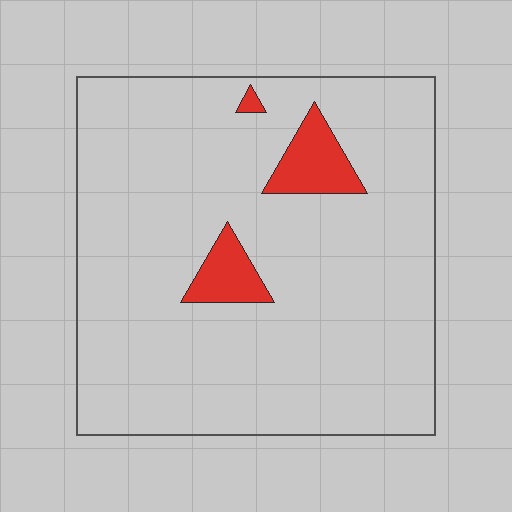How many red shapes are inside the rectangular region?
3.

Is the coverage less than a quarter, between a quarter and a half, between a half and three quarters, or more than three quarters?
Less than a quarter.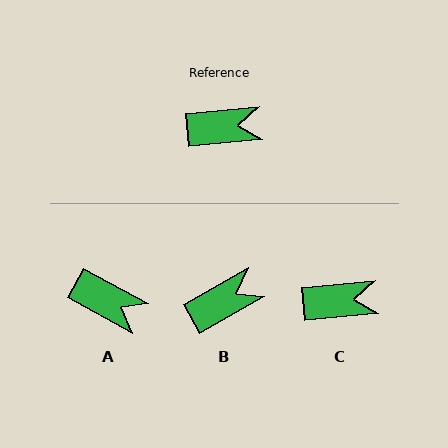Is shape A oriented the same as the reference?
No, it is off by about 34 degrees.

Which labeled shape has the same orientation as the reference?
C.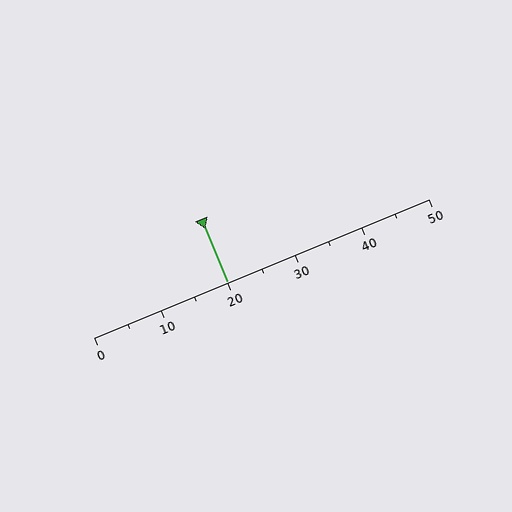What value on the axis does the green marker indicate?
The marker indicates approximately 20.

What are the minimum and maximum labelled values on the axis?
The axis runs from 0 to 50.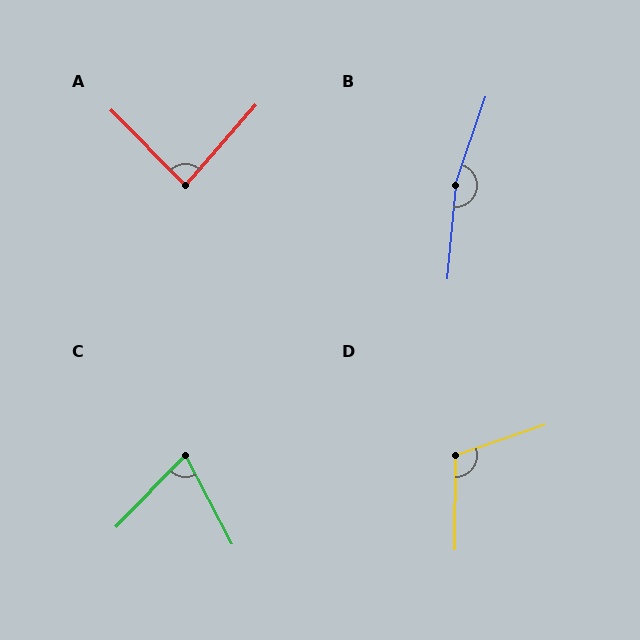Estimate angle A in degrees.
Approximately 86 degrees.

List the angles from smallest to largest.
C (72°), A (86°), D (109°), B (166°).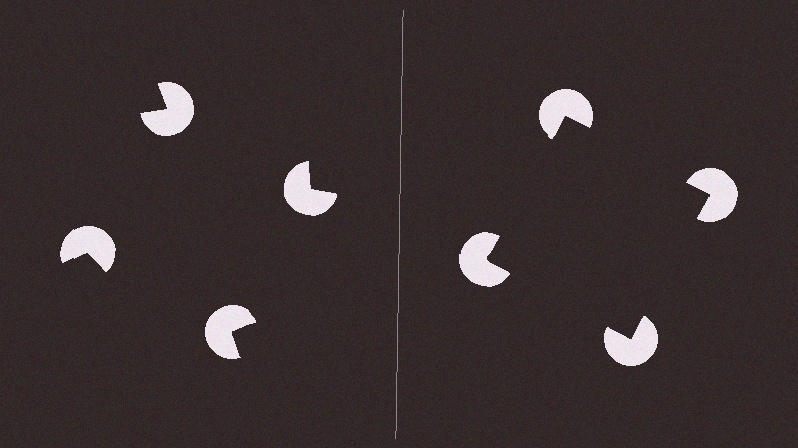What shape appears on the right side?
An illusory square.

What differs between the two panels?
The pac-man discs are positioned identically on both sides; only the wedge orientations differ. On the right they align to a square; on the left they are misaligned.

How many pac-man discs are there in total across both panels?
8 — 4 on each side.